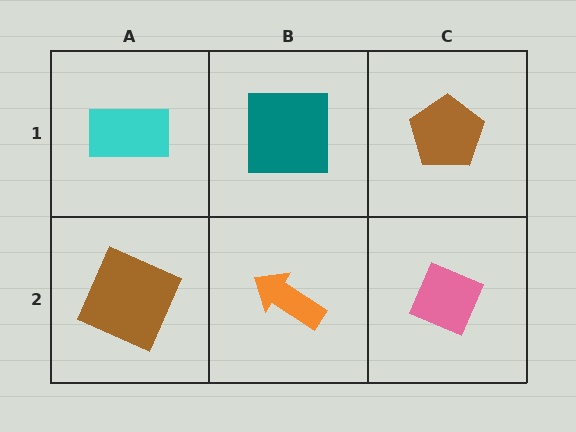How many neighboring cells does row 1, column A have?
2.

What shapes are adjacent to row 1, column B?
An orange arrow (row 2, column B), a cyan rectangle (row 1, column A), a brown pentagon (row 1, column C).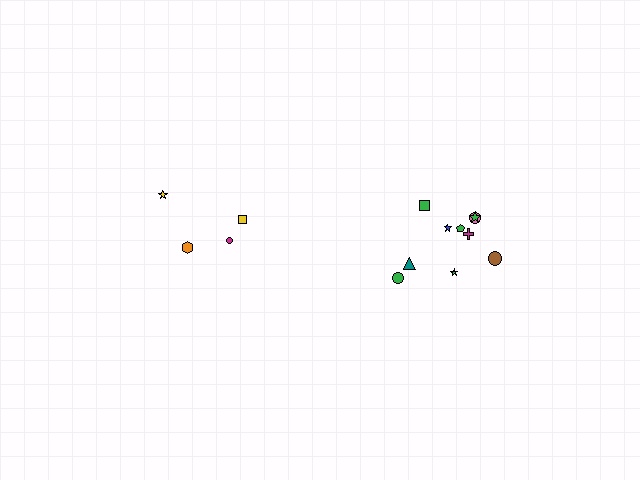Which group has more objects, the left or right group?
The right group.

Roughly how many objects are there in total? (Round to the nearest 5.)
Roughly 15 objects in total.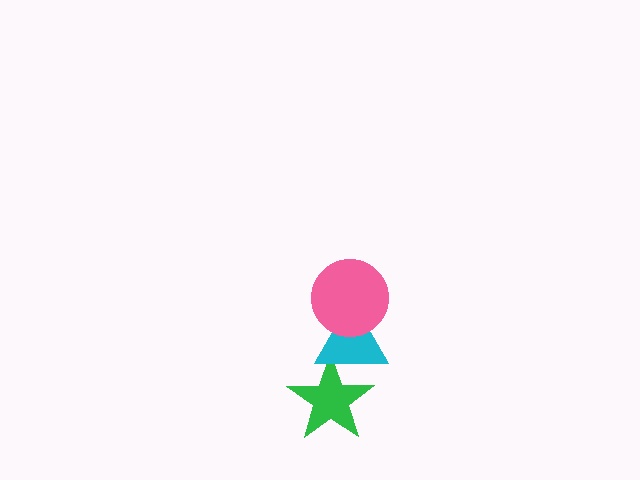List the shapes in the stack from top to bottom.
From top to bottom: the pink circle, the cyan triangle, the green star.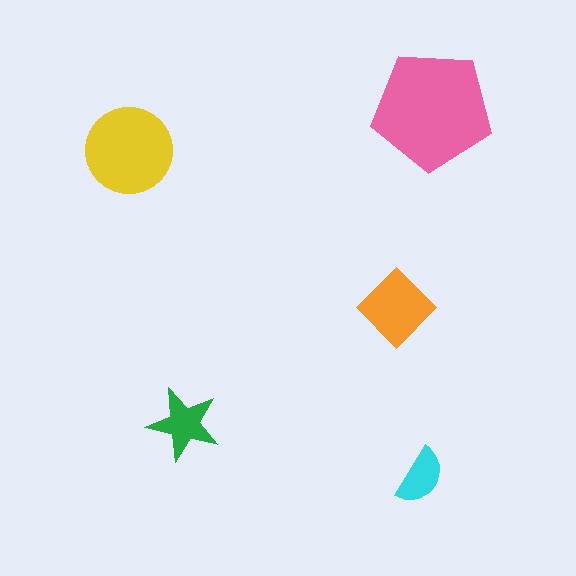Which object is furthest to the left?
The yellow circle is leftmost.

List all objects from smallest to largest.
The cyan semicircle, the green star, the orange diamond, the yellow circle, the pink pentagon.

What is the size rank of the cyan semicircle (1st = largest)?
5th.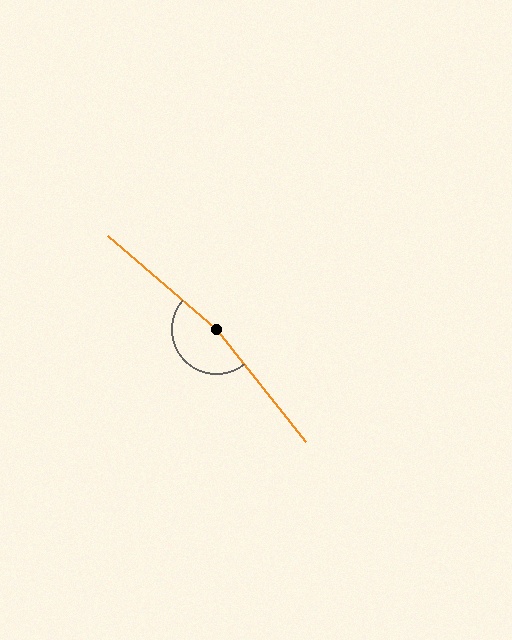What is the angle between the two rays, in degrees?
Approximately 169 degrees.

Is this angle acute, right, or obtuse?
It is obtuse.